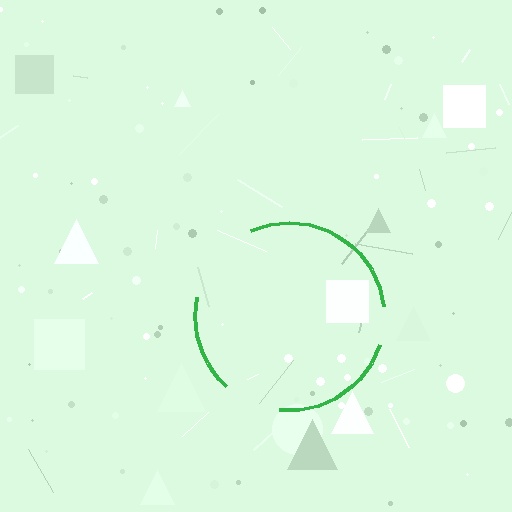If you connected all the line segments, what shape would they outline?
They would outline a circle.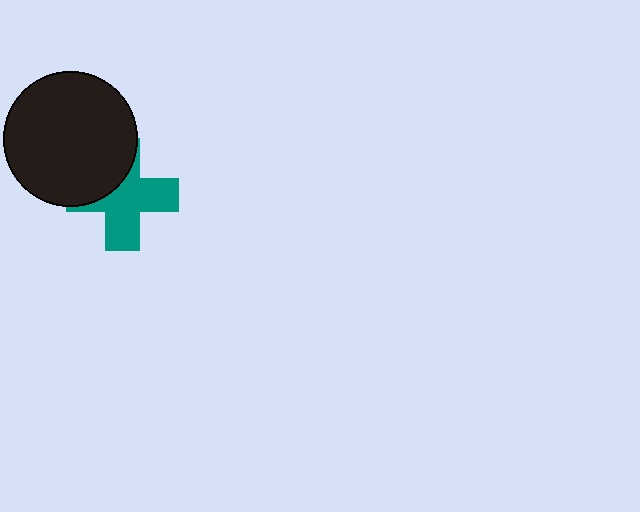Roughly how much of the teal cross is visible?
About half of it is visible (roughly 63%).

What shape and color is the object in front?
The object in front is a black circle.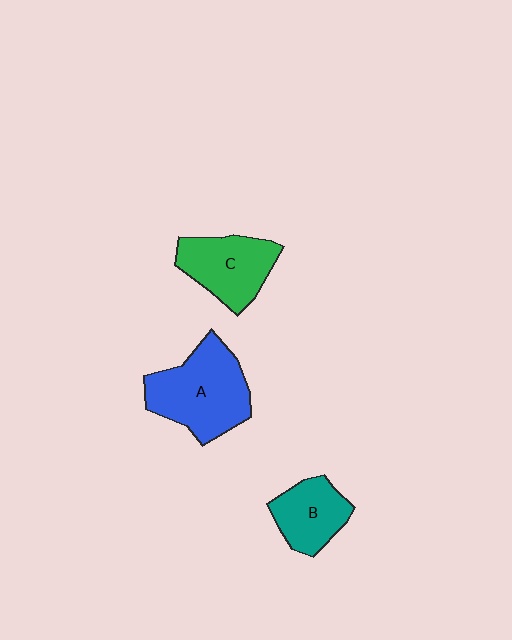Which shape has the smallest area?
Shape B (teal).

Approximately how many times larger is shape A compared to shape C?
Approximately 1.3 times.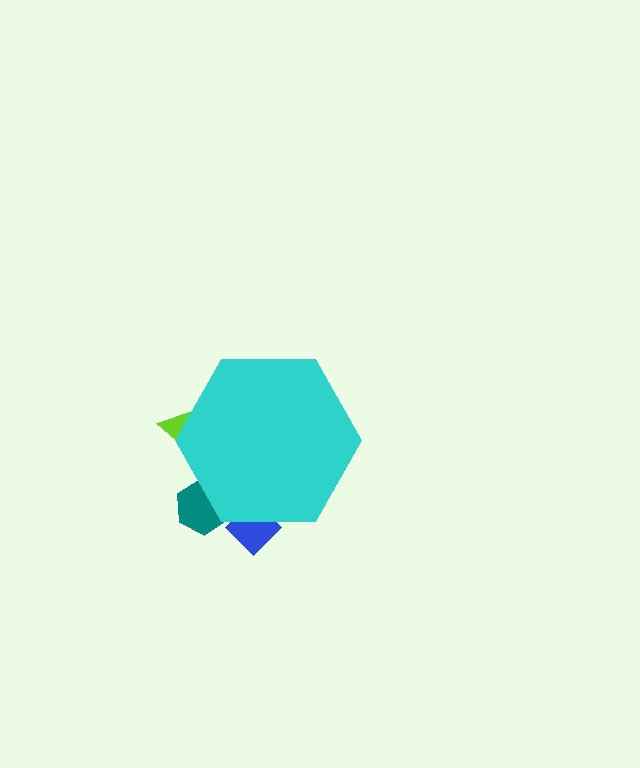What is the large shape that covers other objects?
A cyan hexagon.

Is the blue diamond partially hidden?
Yes, the blue diamond is partially hidden behind the cyan hexagon.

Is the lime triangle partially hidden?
Yes, the lime triangle is partially hidden behind the cyan hexagon.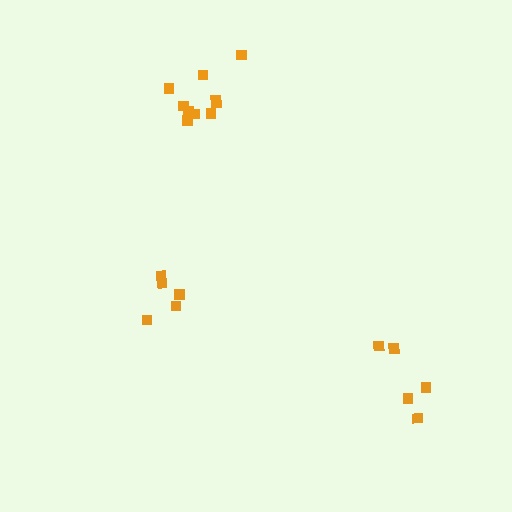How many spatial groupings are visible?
There are 3 spatial groupings.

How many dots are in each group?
Group 1: 5 dots, Group 2: 5 dots, Group 3: 10 dots (20 total).